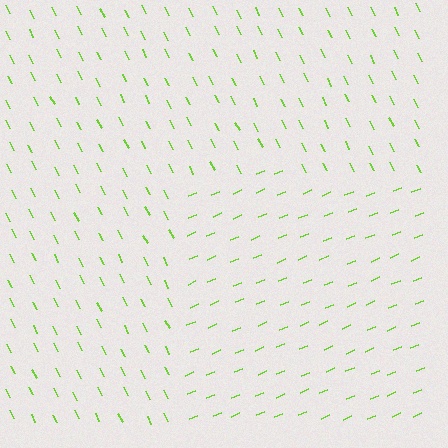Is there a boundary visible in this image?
Yes, there is a texture boundary formed by a change in line orientation.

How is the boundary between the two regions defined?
The boundary is defined purely by a change in line orientation (approximately 86 degrees difference). All lines are the same color and thickness.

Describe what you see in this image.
The image is filled with small lime line segments. A rectangle region in the image has lines oriented differently from the surrounding lines, creating a visible texture boundary.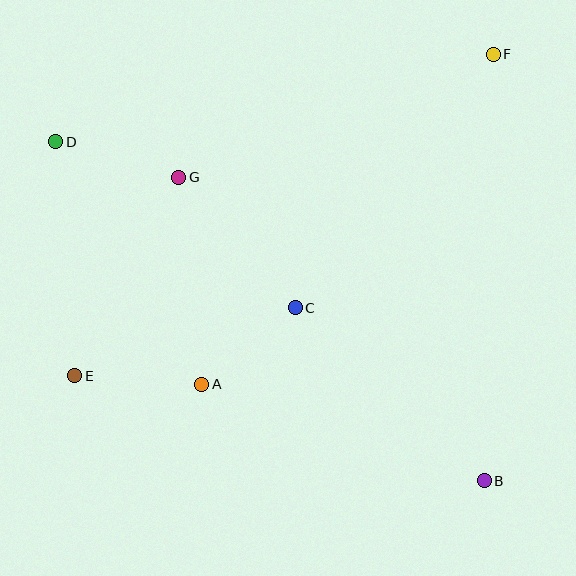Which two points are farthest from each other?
Points B and D are farthest from each other.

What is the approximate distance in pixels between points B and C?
The distance between B and C is approximately 256 pixels.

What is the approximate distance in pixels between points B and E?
The distance between B and E is approximately 423 pixels.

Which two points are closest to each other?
Points A and C are closest to each other.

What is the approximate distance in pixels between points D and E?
The distance between D and E is approximately 235 pixels.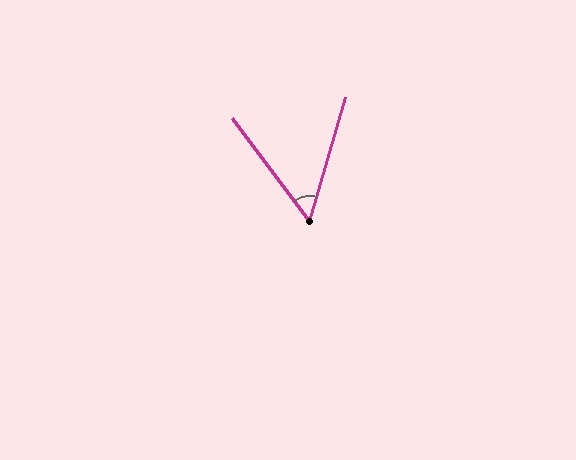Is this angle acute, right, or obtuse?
It is acute.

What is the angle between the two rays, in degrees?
Approximately 53 degrees.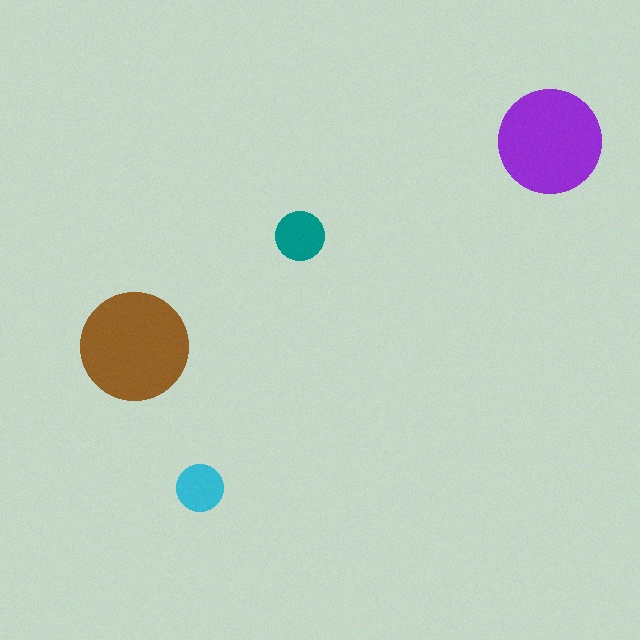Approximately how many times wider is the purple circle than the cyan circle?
About 2 times wider.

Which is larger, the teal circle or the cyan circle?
The teal one.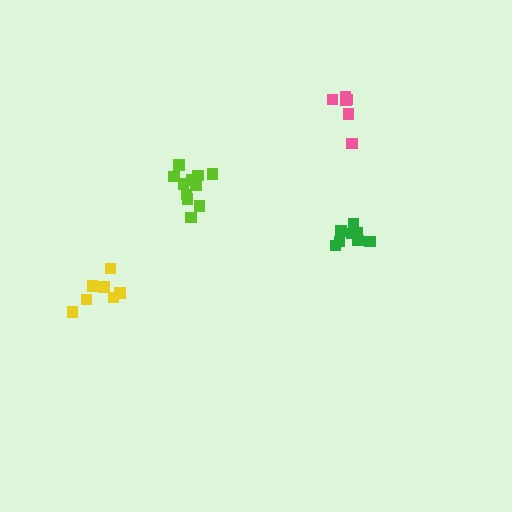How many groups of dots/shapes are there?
There are 4 groups.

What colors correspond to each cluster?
The clusters are colored: lime, pink, green, yellow.